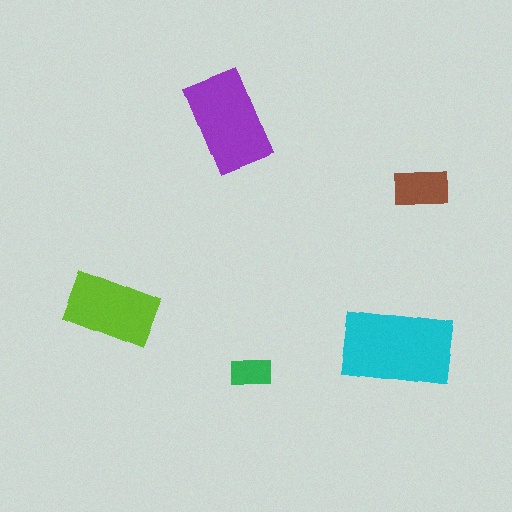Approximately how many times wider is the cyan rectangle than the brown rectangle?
About 2 times wider.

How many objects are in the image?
There are 5 objects in the image.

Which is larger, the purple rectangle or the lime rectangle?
The purple one.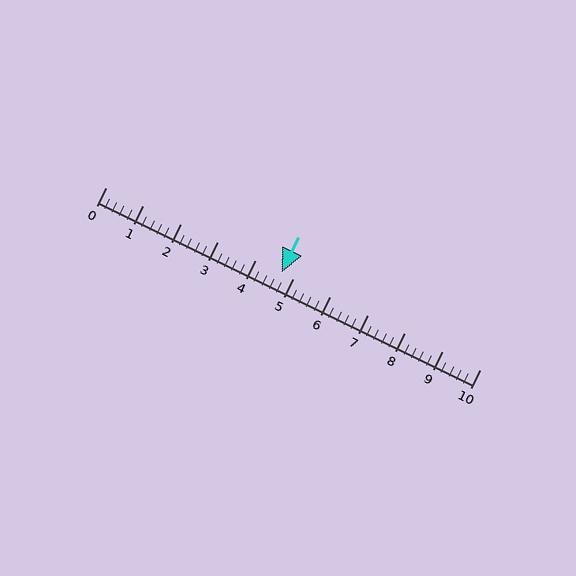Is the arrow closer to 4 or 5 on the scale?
The arrow is closer to 5.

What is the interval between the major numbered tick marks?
The major tick marks are spaced 1 units apart.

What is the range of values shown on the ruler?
The ruler shows values from 0 to 10.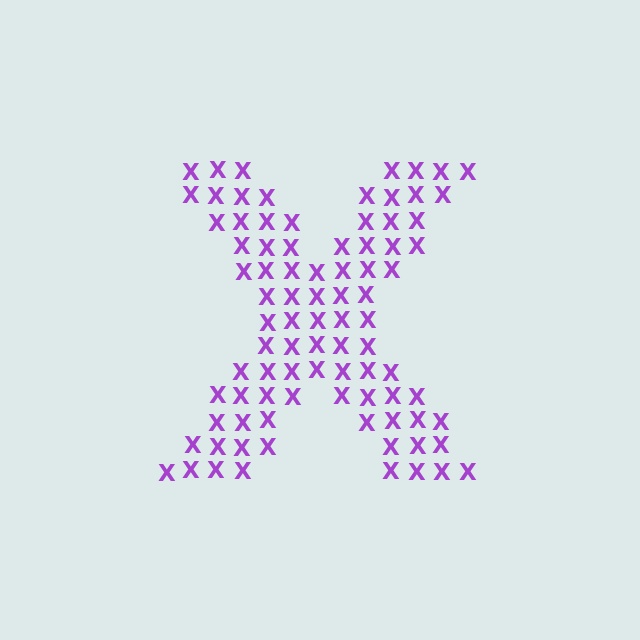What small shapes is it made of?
It is made of small letter X's.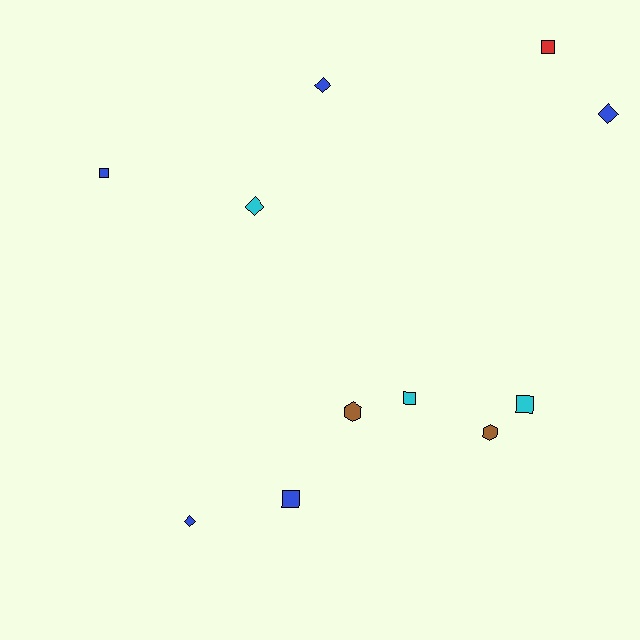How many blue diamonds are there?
There are 3 blue diamonds.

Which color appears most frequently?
Blue, with 5 objects.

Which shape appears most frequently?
Square, with 5 objects.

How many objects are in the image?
There are 11 objects.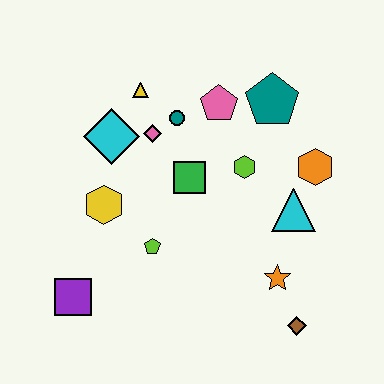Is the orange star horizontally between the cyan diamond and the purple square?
No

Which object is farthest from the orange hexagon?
The purple square is farthest from the orange hexagon.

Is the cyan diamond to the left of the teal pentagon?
Yes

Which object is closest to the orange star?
The brown diamond is closest to the orange star.